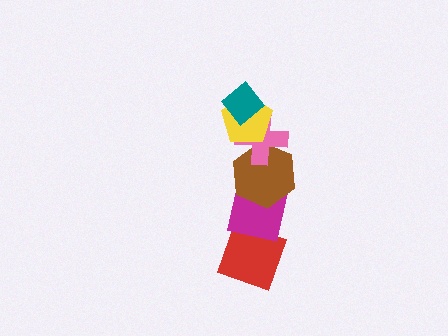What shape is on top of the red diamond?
The magenta square is on top of the red diamond.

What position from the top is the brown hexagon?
The brown hexagon is 4th from the top.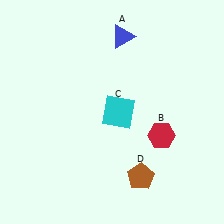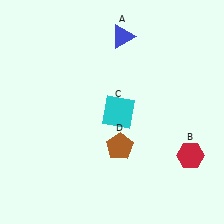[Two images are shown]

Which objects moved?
The objects that moved are: the red hexagon (B), the brown pentagon (D).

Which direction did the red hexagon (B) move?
The red hexagon (B) moved right.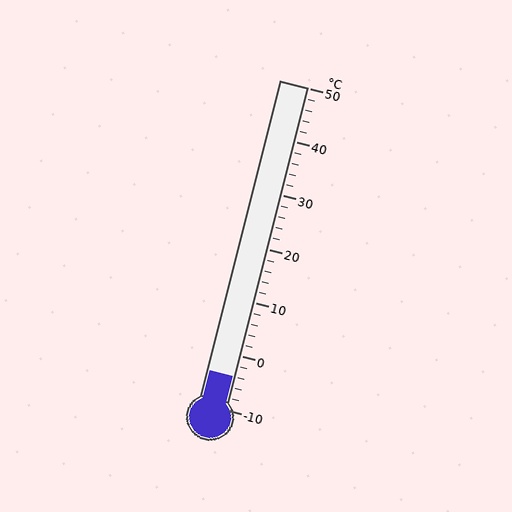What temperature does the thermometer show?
The thermometer shows approximately -4°C.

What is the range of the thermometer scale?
The thermometer scale ranges from -10°C to 50°C.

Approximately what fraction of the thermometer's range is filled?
The thermometer is filled to approximately 10% of its range.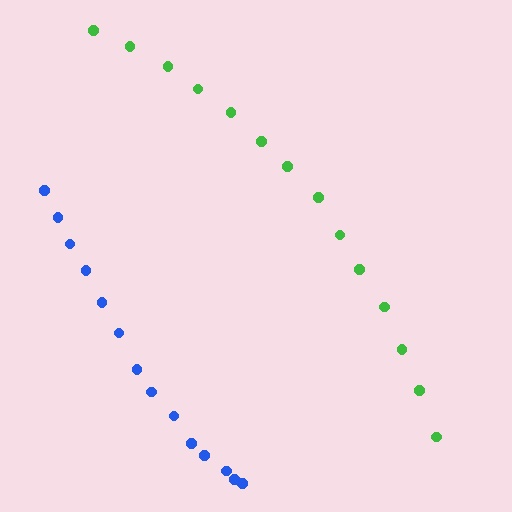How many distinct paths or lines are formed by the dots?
There are 2 distinct paths.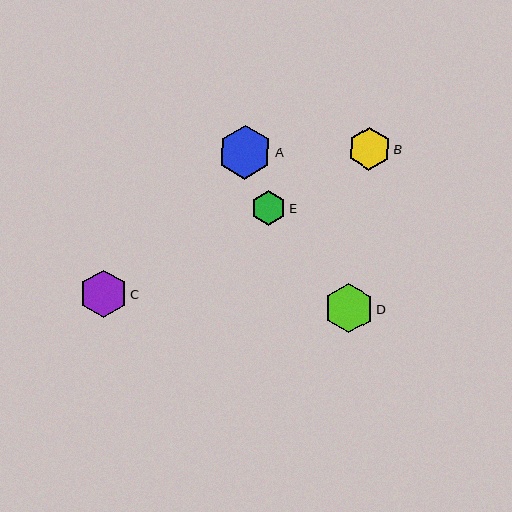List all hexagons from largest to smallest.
From largest to smallest: A, D, C, B, E.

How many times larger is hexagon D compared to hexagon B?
Hexagon D is approximately 1.2 times the size of hexagon B.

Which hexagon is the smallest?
Hexagon E is the smallest with a size of approximately 35 pixels.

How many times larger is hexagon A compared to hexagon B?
Hexagon A is approximately 1.3 times the size of hexagon B.